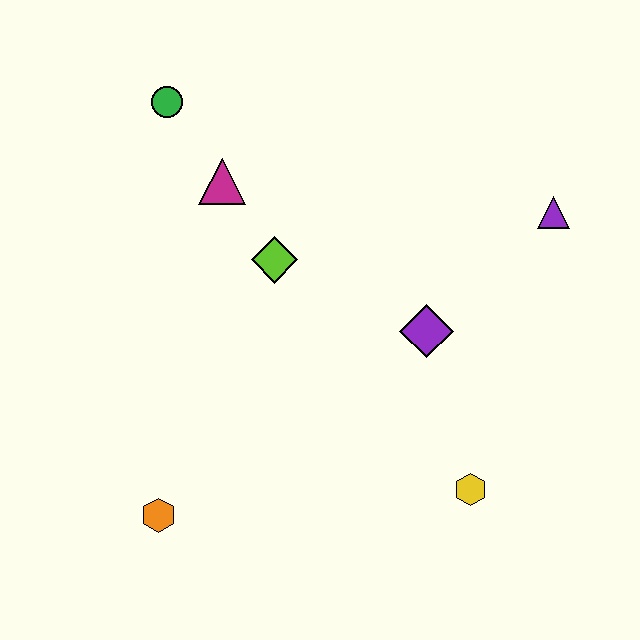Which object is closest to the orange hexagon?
The lime diamond is closest to the orange hexagon.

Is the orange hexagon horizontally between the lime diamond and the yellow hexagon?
No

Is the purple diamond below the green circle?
Yes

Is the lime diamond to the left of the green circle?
No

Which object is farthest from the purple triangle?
The orange hexagon is farthest from the purple triangle.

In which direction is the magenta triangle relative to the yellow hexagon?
The magenta triangle is above the yellow hexagon.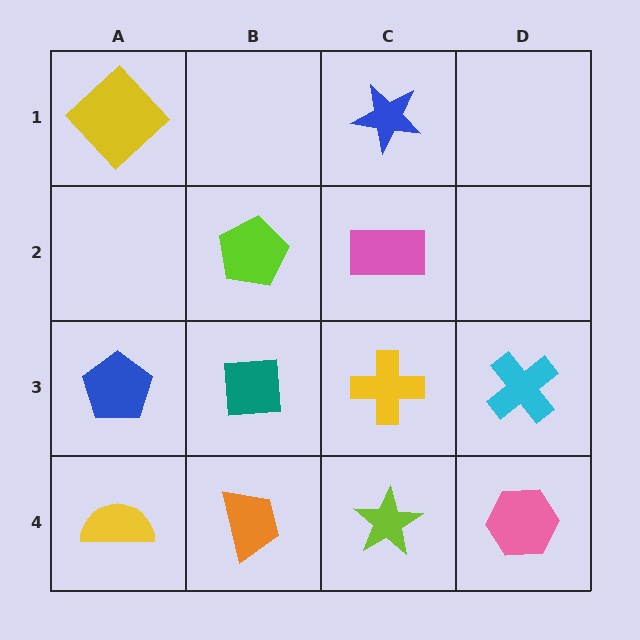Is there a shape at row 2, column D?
No, that cell is empty.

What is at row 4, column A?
A yellow semicircle.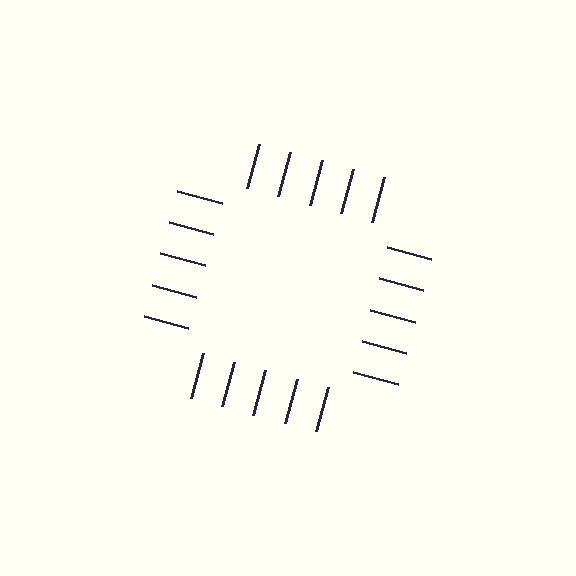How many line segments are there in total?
20 — 5 along each of the 4 edges.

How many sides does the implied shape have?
4 sides — the line-ends trace a square.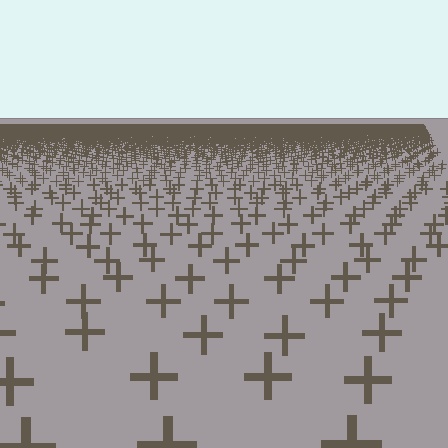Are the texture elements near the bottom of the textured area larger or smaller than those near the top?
Larger. Near the bottom, elements are closer to the viewer and appear at a bigger on-screen size.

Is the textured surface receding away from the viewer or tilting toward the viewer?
The surface is receding away from the viewer. Texture elements get smaller and denser toward the top.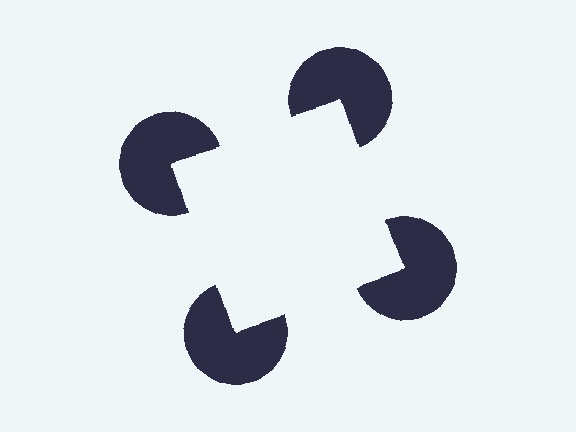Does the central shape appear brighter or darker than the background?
It typically appears slightly brighter than the background, even though no actual brightness change is drawn.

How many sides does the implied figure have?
4 sides.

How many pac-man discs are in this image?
There are 4 — one at each vertex of the illusory square.